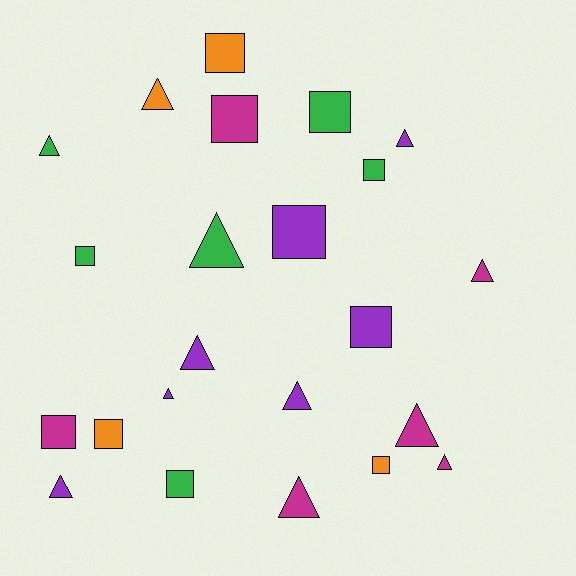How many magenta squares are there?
There are 2 magenta squares.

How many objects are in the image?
There are 23 objects.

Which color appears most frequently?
Purple, with 7 objects.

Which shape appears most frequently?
Triangle, with 12 objects.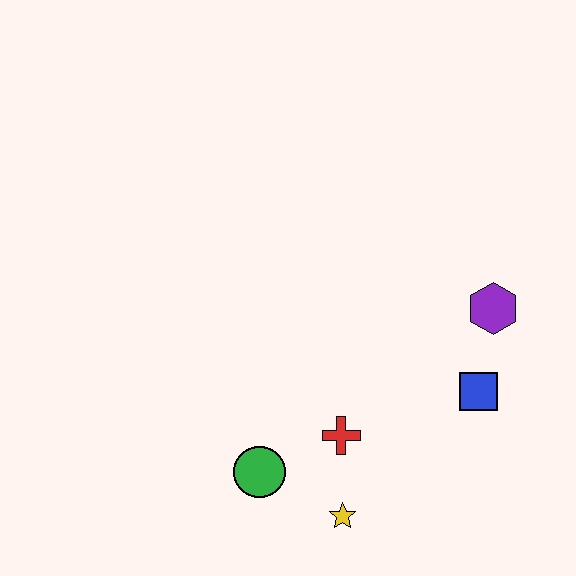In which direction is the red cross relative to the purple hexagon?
The red cross is to the left of the purple hexagon.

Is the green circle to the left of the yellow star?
Yes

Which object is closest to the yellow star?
The red cross is closest to the yellow star.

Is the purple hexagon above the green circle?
Yes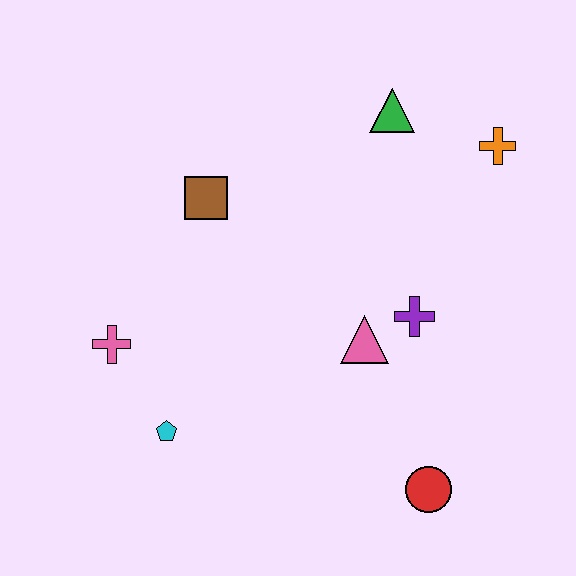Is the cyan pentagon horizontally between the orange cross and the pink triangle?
No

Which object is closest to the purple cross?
The pink triangle is closest to the purple cross.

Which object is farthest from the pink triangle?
The pink cross is farthest from the pink triangle.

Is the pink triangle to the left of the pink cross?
No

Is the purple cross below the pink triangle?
No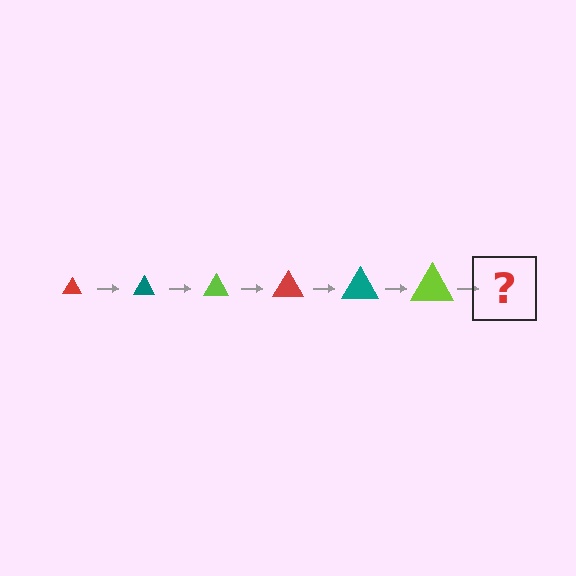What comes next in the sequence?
The next element should be a red triangle, larger than the previous one.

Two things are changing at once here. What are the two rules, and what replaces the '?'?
The two rules are that the triangle grows larger each step and the color cycles through red, teal, and lime. The '?' should be a red triangle, larger than the previous one.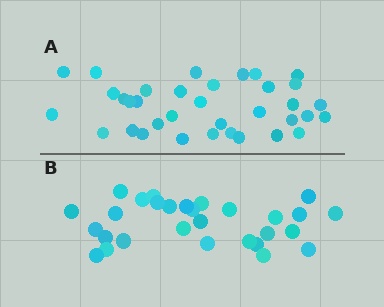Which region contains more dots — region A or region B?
Region A (the top region) has more dots.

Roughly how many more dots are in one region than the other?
Region A has about 6 more dots than region B.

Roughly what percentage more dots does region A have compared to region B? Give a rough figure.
About 20% more.